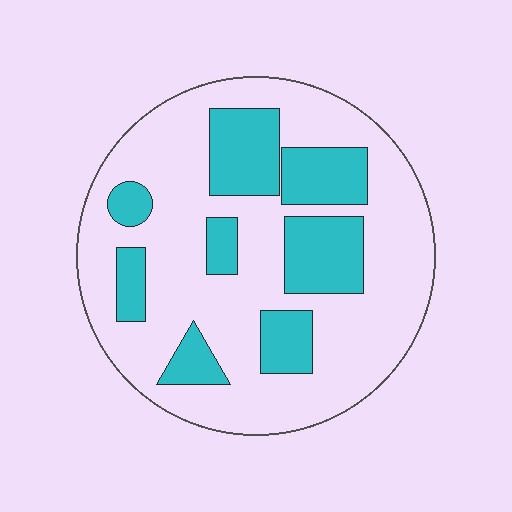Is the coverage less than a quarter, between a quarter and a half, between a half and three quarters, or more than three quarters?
Between a quarter and a half.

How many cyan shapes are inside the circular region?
8.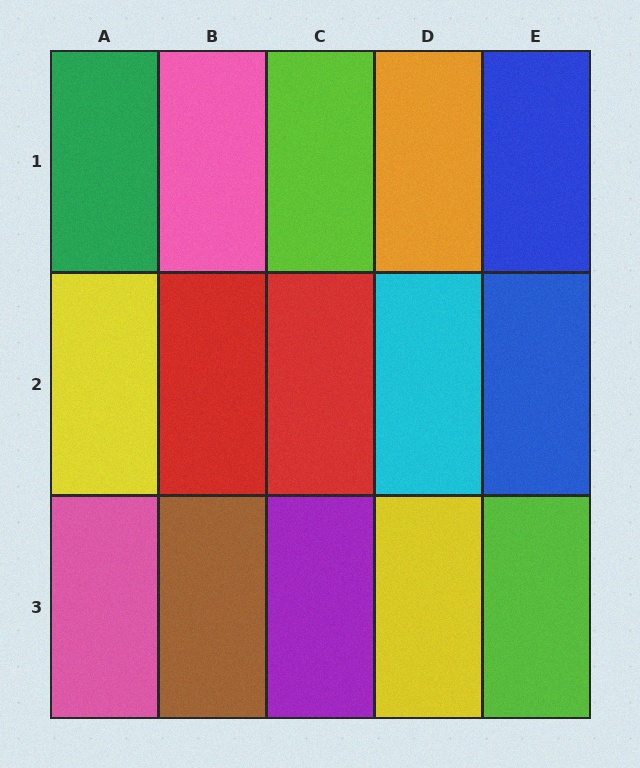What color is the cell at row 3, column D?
Yellow.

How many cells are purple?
1 cell is purple.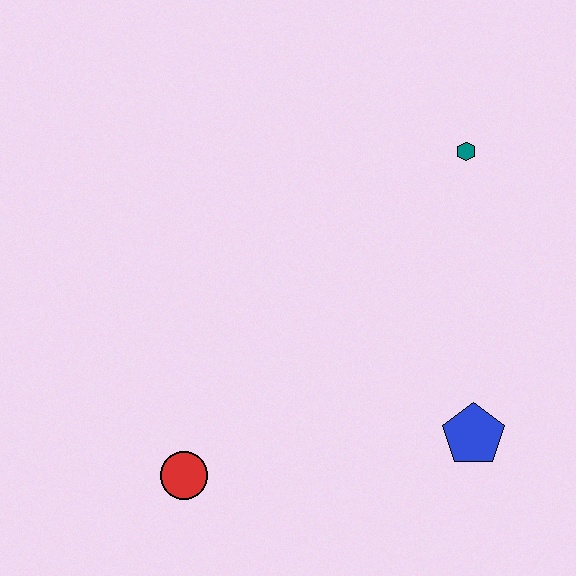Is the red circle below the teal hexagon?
Yes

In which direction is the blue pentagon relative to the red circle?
The blue pentagon is to the right of the red circle.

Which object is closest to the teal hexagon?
The blue pentagon is closest to the teal hexagon.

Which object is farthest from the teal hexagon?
The red circle is farthest from the teal hexagon.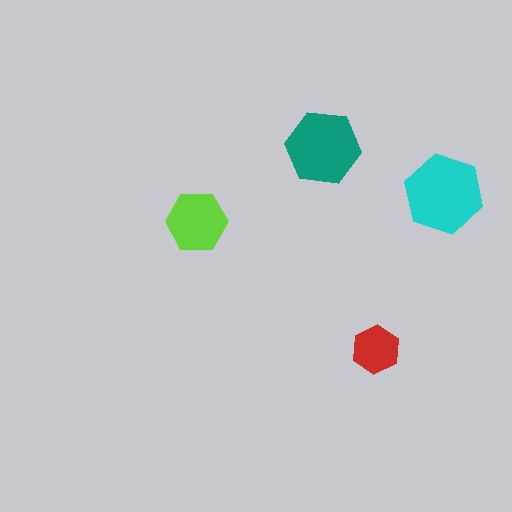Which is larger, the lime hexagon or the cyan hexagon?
The cyan one.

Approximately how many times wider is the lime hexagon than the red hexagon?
About 1.5 times wider.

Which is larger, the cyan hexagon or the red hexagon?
The cyan one.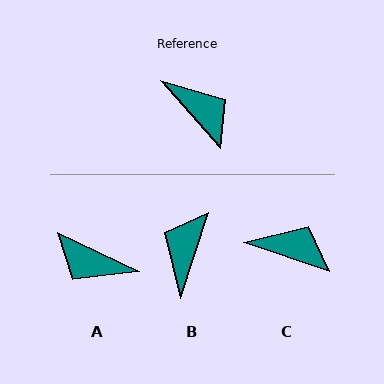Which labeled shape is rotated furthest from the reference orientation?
A, about 157 degrees away.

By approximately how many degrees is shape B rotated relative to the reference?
Approximately 120 degrees counter-clockwise.